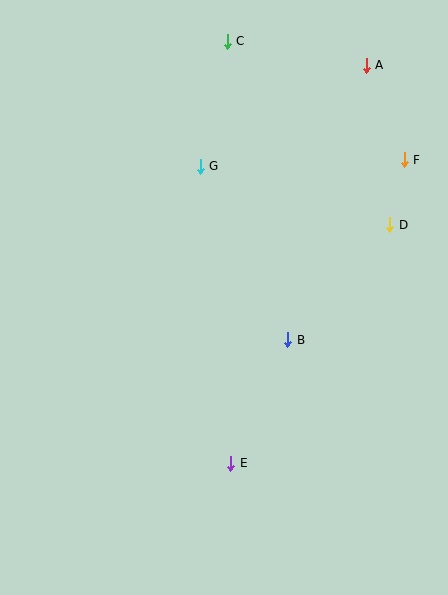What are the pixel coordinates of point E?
Point E is at (231, 463).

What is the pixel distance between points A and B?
The distance between A and B is 286 pixels.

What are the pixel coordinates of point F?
Point F is at (404, 160).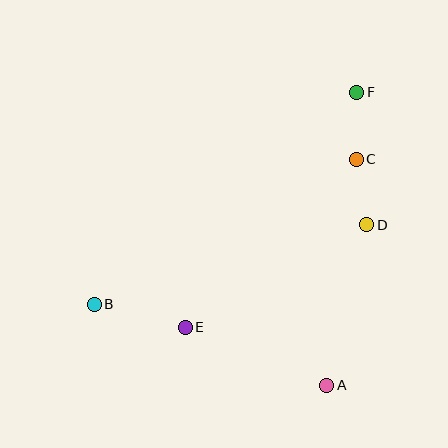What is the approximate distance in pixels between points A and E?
The distance between A and E is approximately 153 pixels.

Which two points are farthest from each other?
Points B and F are farthest from each other.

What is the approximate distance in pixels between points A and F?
The distance between A and F is approximately 295 pixels.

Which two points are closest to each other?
Points C and D are closest to each other.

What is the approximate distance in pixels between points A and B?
The distance between A and B is approximately 246 pixels.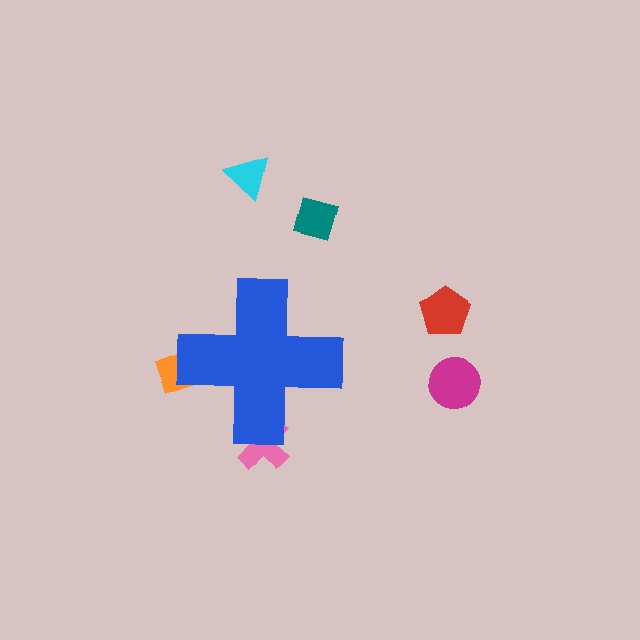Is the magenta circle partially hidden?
No, the magenta circle is fully visible.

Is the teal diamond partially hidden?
No, the teal diamond is fully visible.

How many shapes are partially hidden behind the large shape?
2 shapes are partially hidden.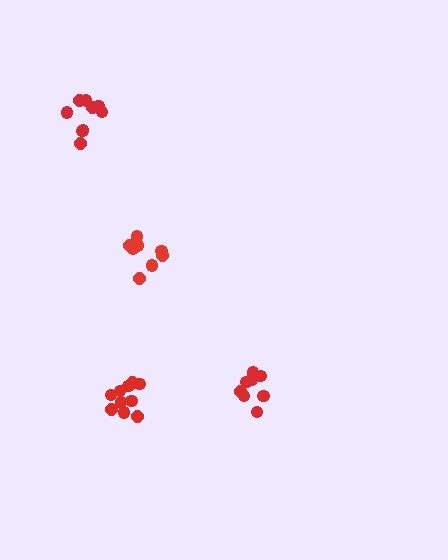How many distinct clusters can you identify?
There are 4 distinct clusters.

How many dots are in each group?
Group 1: 10 dots, Group 2: 8 dots, Group 3: 8 dots, Group 4: 9 dots (35 total).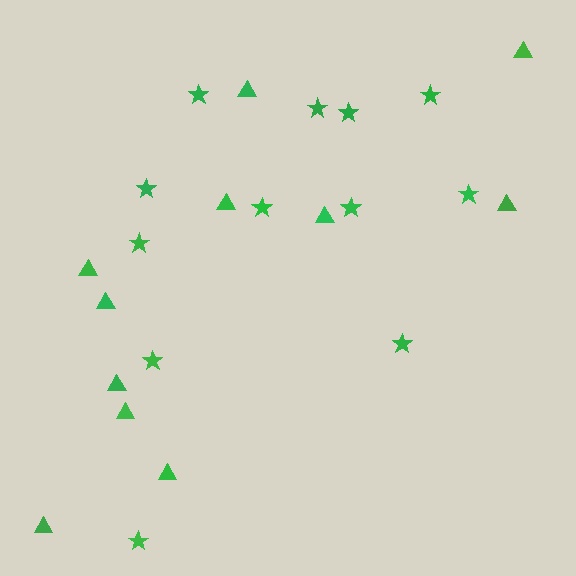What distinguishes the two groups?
There are 2 groups: one group of triangles (11) and one group of stars (12).